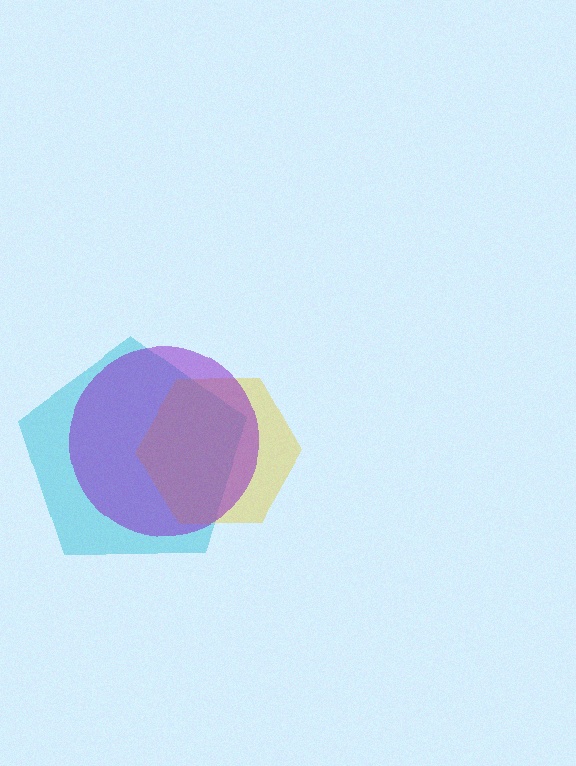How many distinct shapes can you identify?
There are 3 distinct shapes: a cyan pentagon, a yellow hexagon, a purple circle.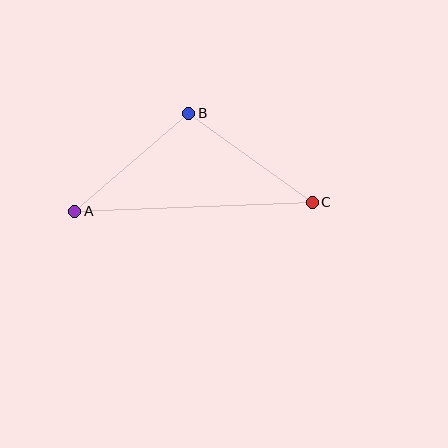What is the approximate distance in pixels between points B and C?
The distance between B and C is approximately 152 pixels.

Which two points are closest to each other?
Points A and B are closest to each other.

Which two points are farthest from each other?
Points A and C are farthest from each other.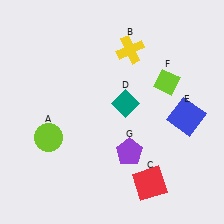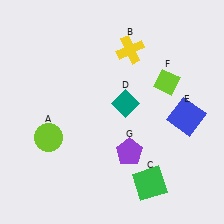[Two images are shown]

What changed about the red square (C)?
In Image 1, C is red. In Image 2, it changed to green.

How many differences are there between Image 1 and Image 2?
There is 1 difference between the two images.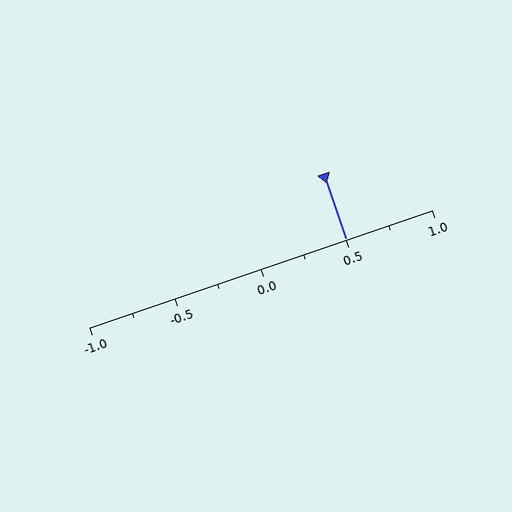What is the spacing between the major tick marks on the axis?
The major ticks are spaced 0.5 apart.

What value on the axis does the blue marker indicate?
The marker indicates approximately 0.5.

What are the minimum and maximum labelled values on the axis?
The axis runs from -1.0 to 1.0.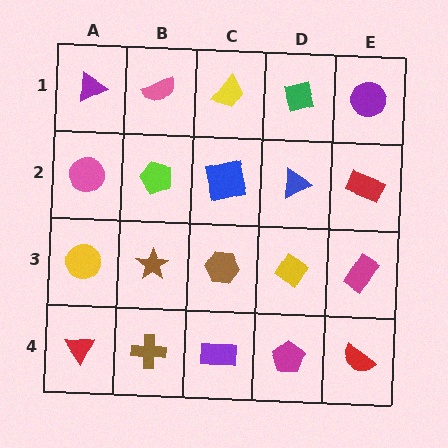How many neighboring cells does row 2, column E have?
3.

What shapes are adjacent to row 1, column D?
A blue triangle (row 2, column D), a yellow trapezoid (row 1, column C), a purple circle (row 1, column E).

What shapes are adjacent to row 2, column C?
A yellow trapezoid (row 1, column C), a brown hexagon (row 3, column C), a lime pentagon (row 2, column B), a blue triangle (row 2, column D).